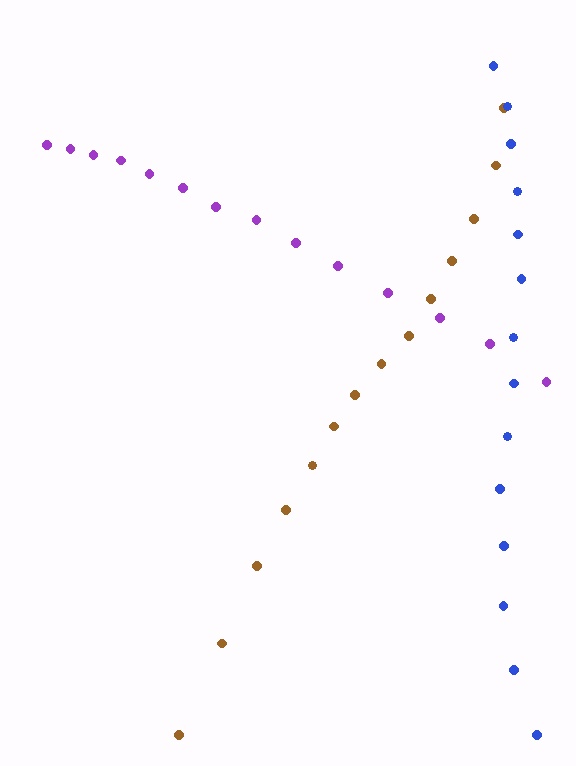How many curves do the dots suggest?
There are 3 distinct paths.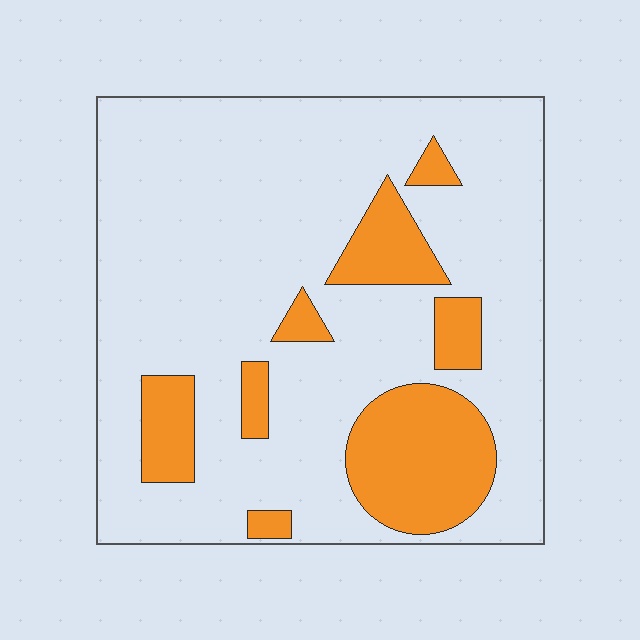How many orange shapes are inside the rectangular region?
8.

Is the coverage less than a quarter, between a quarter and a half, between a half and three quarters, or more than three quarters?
Less than a quarter.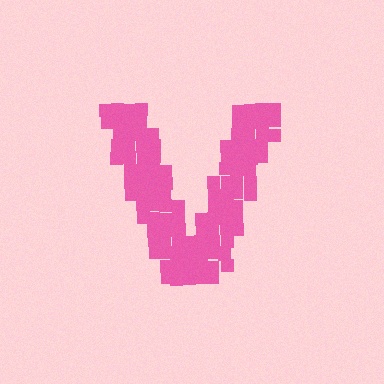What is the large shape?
The large shape is the letter V.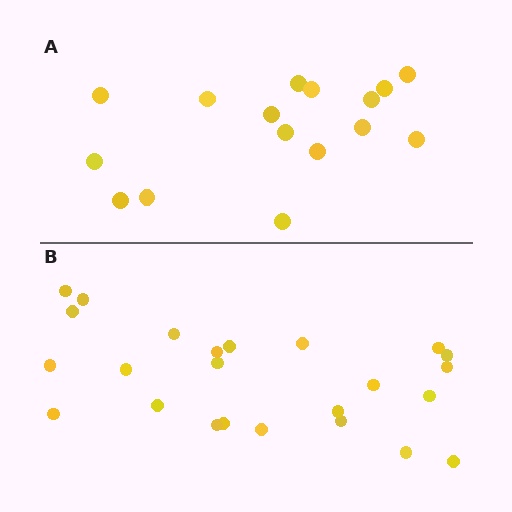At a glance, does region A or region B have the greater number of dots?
Region B (the bottom region) has more dots.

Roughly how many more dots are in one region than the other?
Region B has roughly 8 or so more dots than region A.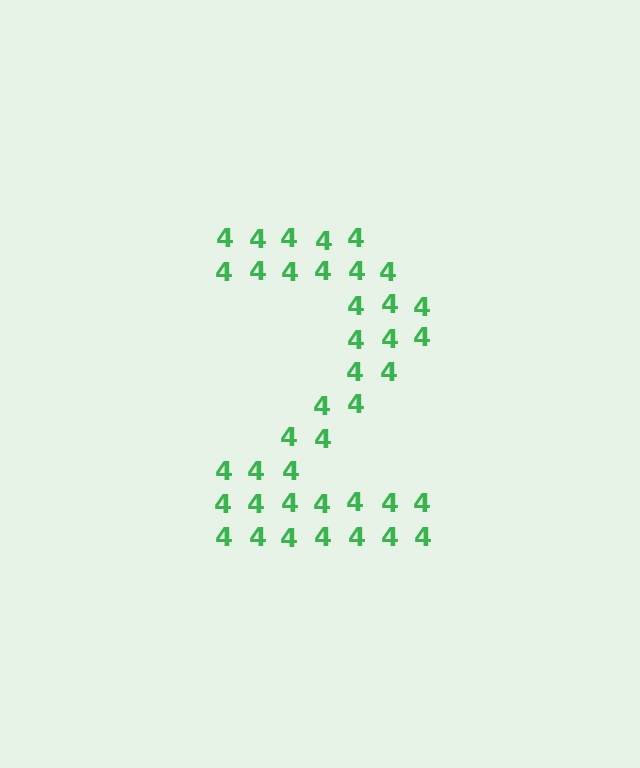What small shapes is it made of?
It is made of small digit 4's.